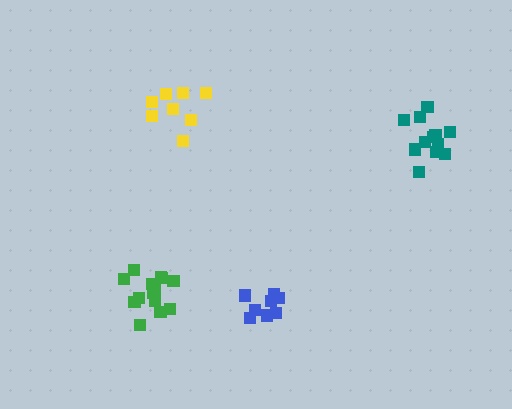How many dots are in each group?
Group 1: 8 dots, Group 2: 14 dots, Group 3: 9 dots, Group 4: 12 dots (43 total).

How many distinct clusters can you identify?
There are 4 distinct clusters.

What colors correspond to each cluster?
The clusters are colored: yellow, green, blue, teal.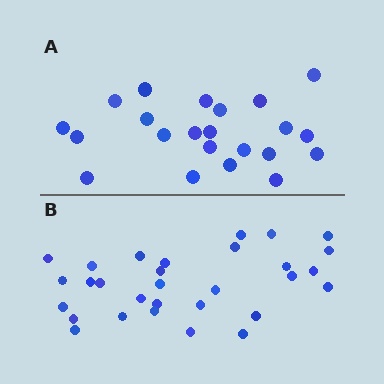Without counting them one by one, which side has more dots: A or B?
Region B (the bottom region) has more dots.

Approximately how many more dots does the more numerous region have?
Region B has roughly 8 or so more dots than region A.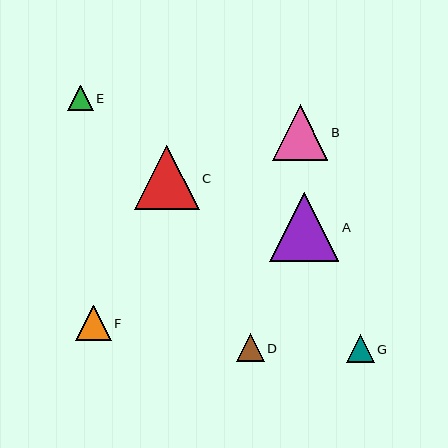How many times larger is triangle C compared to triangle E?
Triangle C is approximately 2.6 times the size of triangle E.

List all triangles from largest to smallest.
From largest to smallest: A, C, B, F, D, G, E.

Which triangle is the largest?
Triangle A is the largest with a size of approximately 69 pixels.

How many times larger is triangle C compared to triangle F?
Triangle C is approximately 1.8 times the size of triangle F.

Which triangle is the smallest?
Triangle E is the smallest with a size of approximately 25 pixels.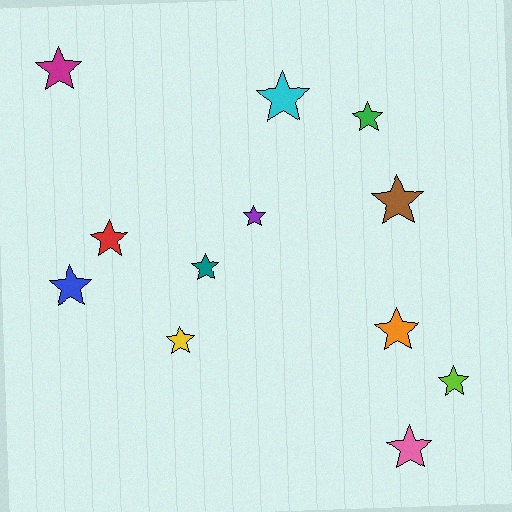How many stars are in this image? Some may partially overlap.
There are 12 stars.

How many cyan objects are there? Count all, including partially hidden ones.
There is 1 cyan object.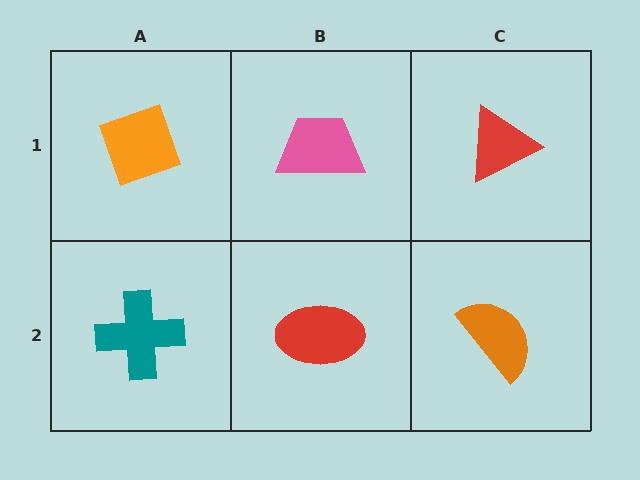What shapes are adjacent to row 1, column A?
A teal cross (row 2, column A), a pink trapezoid (row 1, column B).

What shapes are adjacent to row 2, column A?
An orange diamond (row 1, column A), a red ellipse (row 2, column B).